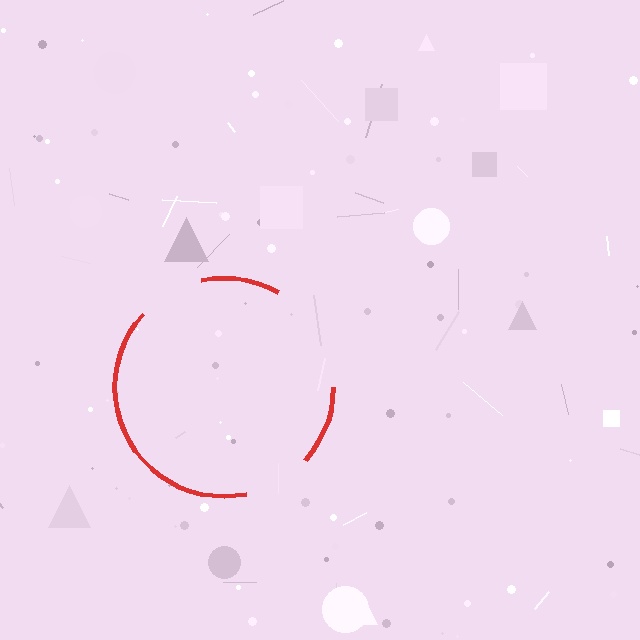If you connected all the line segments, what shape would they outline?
They would outline a circle.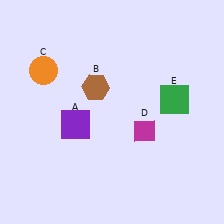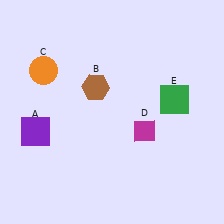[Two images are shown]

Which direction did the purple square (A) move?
The purple square (A) moved left.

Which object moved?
The purple square (A) moved left.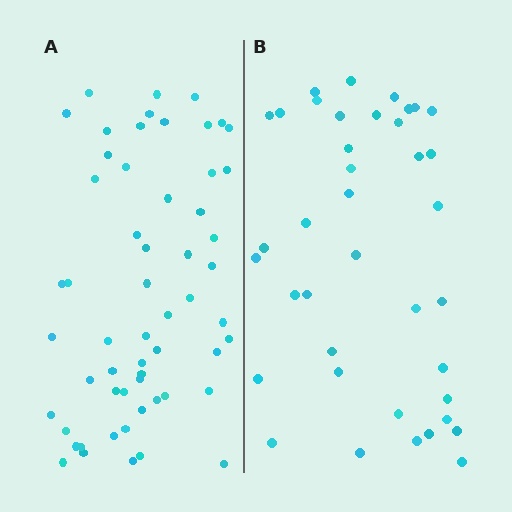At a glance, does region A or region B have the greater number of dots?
Region A (the left region) has more dots.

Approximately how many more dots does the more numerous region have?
Region A has approximately 20 more dots than region B.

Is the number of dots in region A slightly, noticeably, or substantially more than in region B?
Region A has substantially more. The ratio is roughly 1.5 to 1.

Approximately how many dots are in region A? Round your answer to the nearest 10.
About 60 dots. (The exact count is 57, which rounds to 60.)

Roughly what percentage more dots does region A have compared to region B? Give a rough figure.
About 45% more.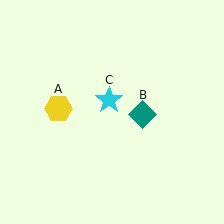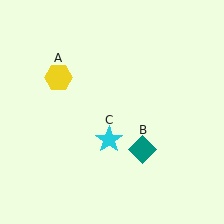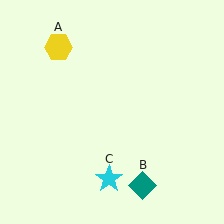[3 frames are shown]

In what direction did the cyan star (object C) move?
The cyan star (object C) moved down.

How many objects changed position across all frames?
3 objects changed position: yellow hexagon (object A), teal diamond (object B), cyan star (object C).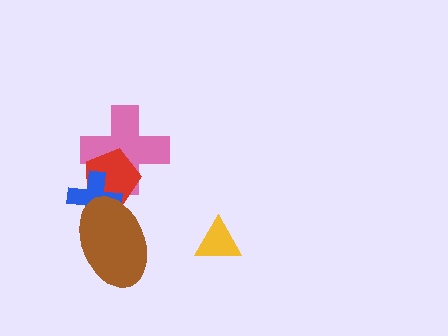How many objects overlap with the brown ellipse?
2 objects overlap with the brown ellipse.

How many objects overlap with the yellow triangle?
0 objects overlap with the yellow triangle.